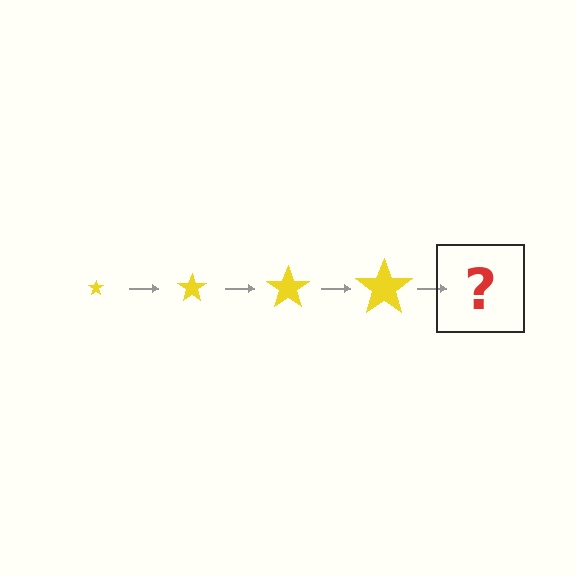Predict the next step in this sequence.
The next step is a yellow star, larger than the previous one.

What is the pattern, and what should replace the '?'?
The pattern is that the star gets progressively larger each step. The '?' should be a yellow star, larger than the previous one.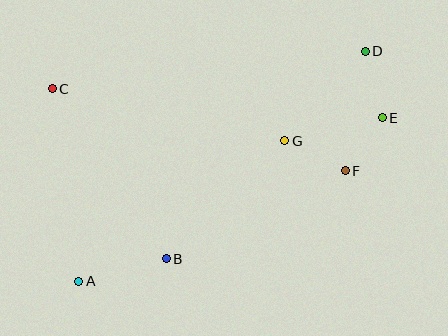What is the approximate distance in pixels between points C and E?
The distance between C and E is approximately 331 pixels.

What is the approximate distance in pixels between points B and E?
The distance between B and E is approximately 258 pixels.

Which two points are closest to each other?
Points E and F are closest to each other.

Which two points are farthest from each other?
Points A and D are farthest from each other.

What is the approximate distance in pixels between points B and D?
The distance between B and D is approximately 287 pixels.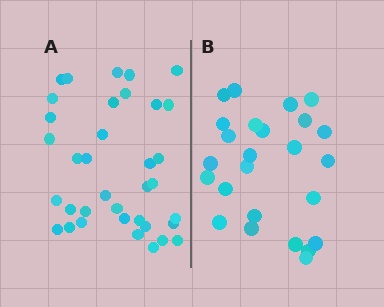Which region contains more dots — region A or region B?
Region A (the left region) has more dots.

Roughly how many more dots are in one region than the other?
Region A has roughly 12 or so more dots than region B.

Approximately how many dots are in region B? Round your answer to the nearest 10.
About 20 dots. (The exact count is 25, which rounds to 20.)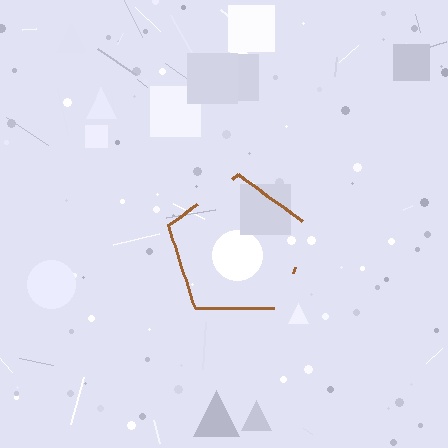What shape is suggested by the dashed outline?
The dashed outline suggests a pentagon.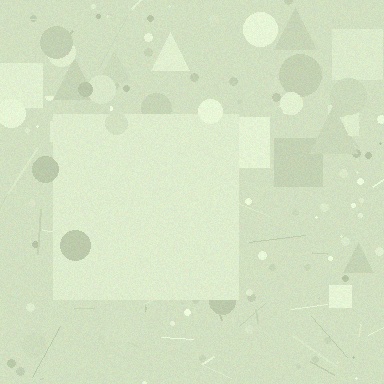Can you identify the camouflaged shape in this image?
The camouflaged shape is a square.